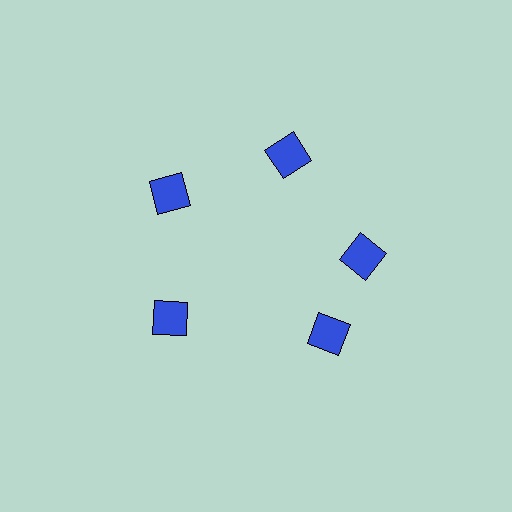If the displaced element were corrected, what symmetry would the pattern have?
It would have 5-fold rotational symmetry — the pattern would map onto itself every 72 degrees.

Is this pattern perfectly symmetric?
No. The 5 blue squares are arranged in a ring, but one element near the 5 o'clock position is rotated out of alignment along the ring, breaking the 5-fold rotational symmetry.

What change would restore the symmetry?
The symmetry would be restored by rotating it back into even spacing with its neighbors so that all 5 squares sit at equal angles and equal distance from the center.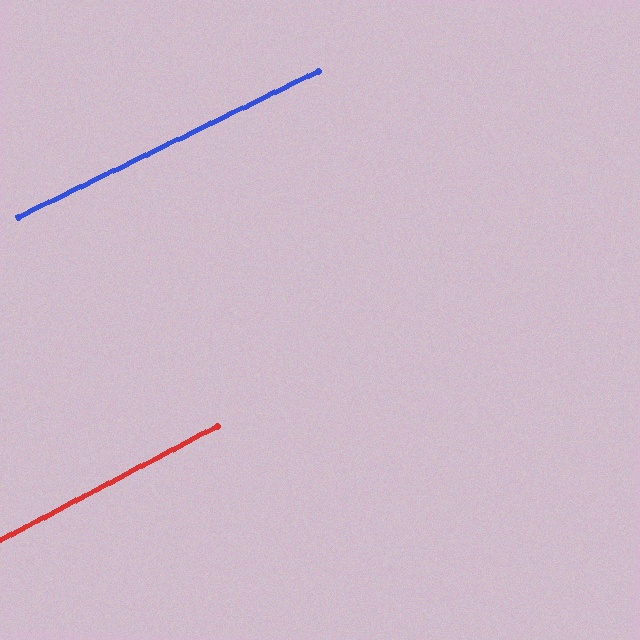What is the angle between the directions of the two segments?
Approximately 2 degrees.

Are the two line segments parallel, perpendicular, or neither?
Parallel — their directions differ by only 1.7°.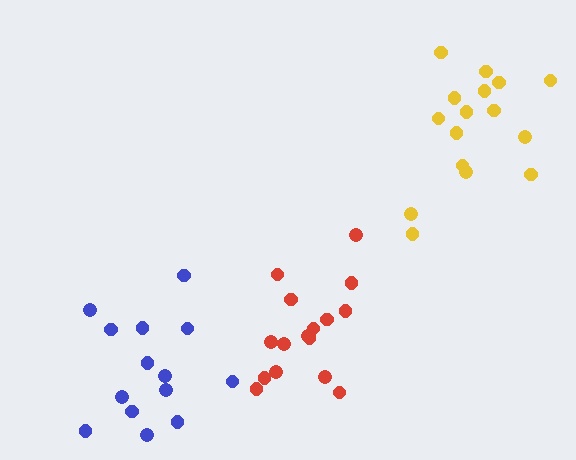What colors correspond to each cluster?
The clusters are colored: yellow, blue, red.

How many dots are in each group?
Group 1: 16 dots, Group 2: 14 dots, Group 3: 16 dots (46 total).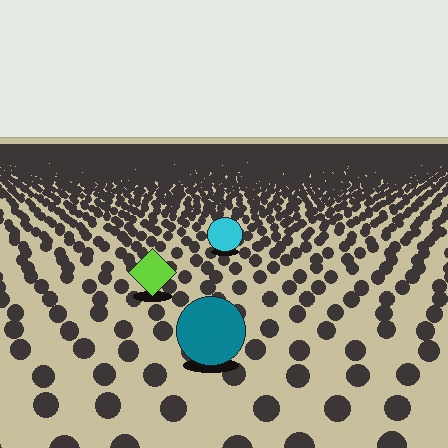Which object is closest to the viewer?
The teal circle is closest. The texture marks near it are larger and more spread out.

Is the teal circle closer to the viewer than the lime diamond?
Yes. The teal circle is closer — you can tell from the texture gradient: the ground texture is coarser near it.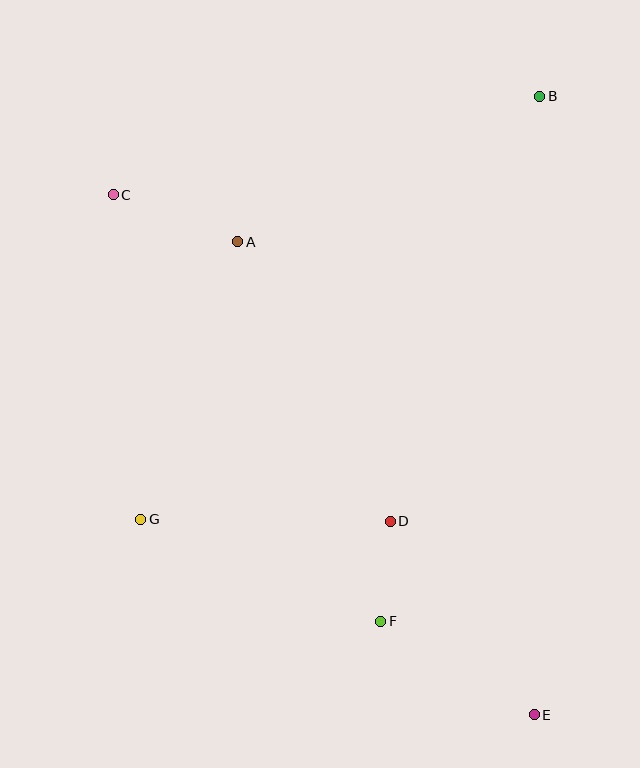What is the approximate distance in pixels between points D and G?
The distance between D and G is approximately 250 pixels.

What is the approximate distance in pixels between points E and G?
The distance between E and G is approximately 439 pixels.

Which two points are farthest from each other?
Points C and E are farthest from each other.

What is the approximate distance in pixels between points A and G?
The distance between A and G is approximately 294 pixels.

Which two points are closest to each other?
Points D and F are closest to each other.